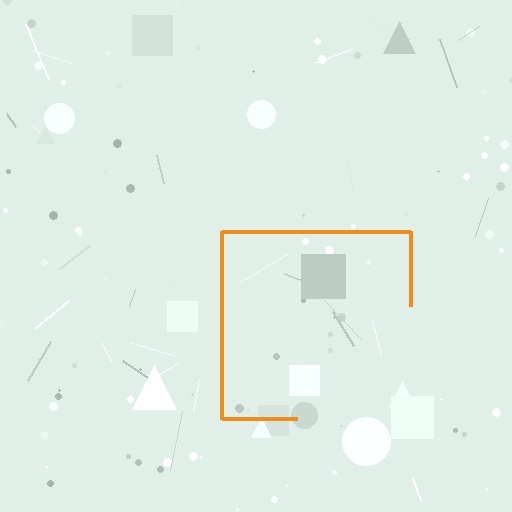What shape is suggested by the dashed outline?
The dashed outline suggests a square.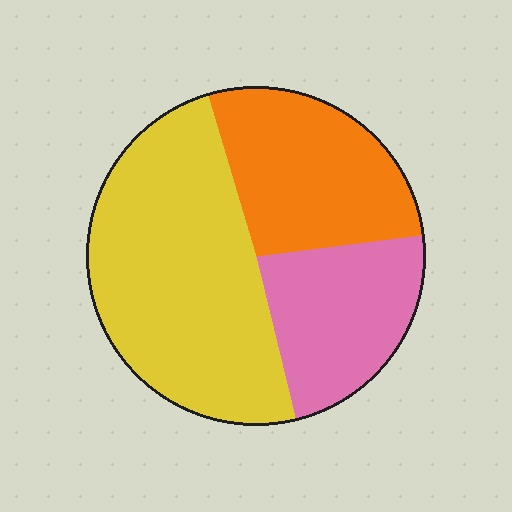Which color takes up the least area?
Pink, at roughly 25%.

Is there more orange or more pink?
Orange.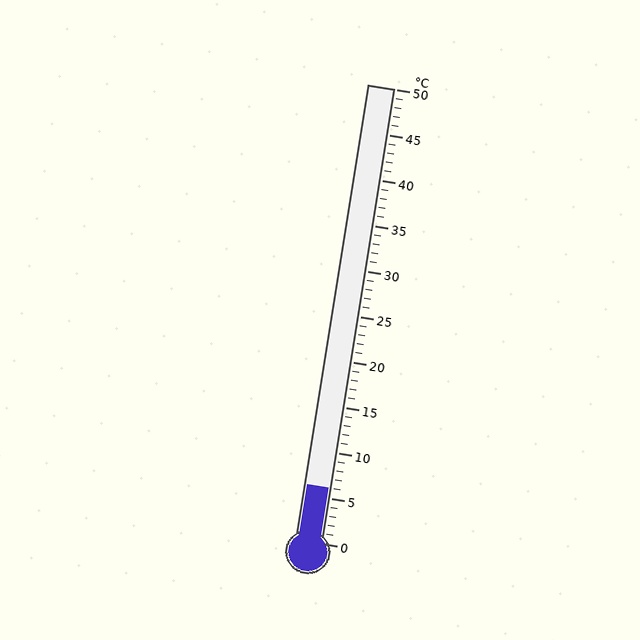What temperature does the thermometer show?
The thermometer shows approximately 6°C.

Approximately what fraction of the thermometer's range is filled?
The thermometer is filled to approximately 10% of its range.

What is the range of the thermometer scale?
The thermometer scale ranges from 0°C to 50°C.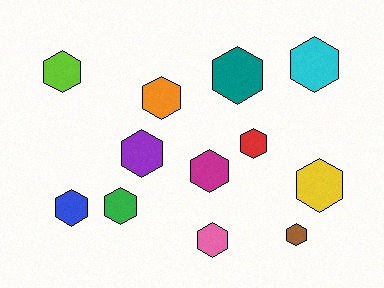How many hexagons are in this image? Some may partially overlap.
There are 12 hexagons.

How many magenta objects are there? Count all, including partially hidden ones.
There is 1 magenta object.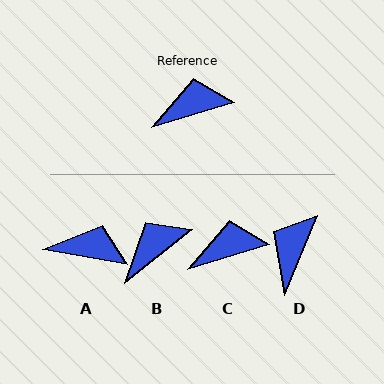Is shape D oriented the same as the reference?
No, it is off by about 51 degrees.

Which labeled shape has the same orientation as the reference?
C.